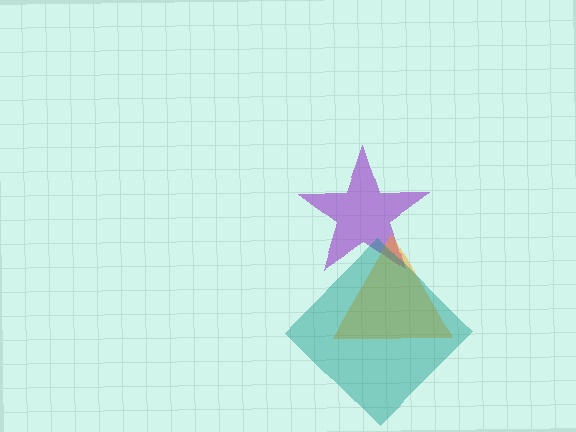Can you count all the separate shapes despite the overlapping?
Yes, there are 3 separate shapes.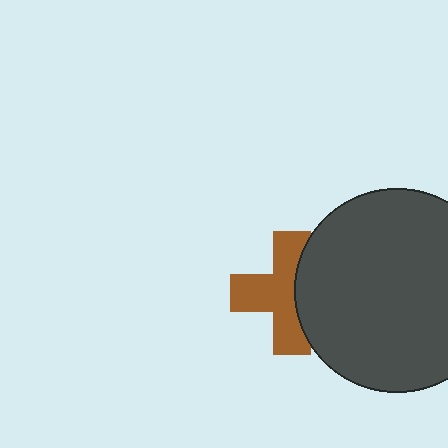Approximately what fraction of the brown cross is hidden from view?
Roughly 37% of the brown cross is hidden behind the dark gray circle.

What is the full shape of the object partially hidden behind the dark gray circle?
The partially hidden object is a brown cross.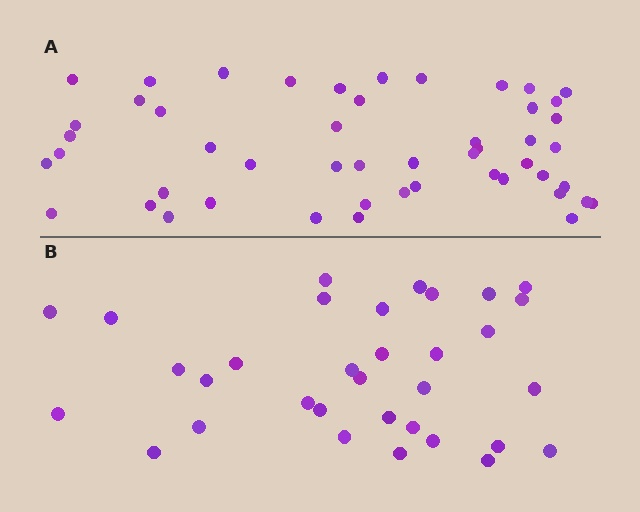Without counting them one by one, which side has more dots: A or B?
Region A (the top region) has more dots.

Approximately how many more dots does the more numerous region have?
Region A has approximately 15 more dots than region B.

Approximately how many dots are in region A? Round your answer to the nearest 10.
About 50 dots.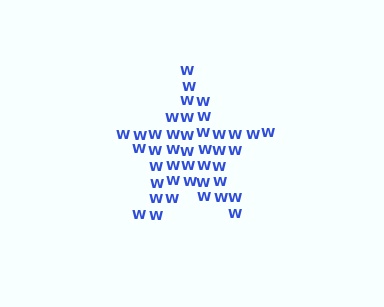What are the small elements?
The small elements are letter W's.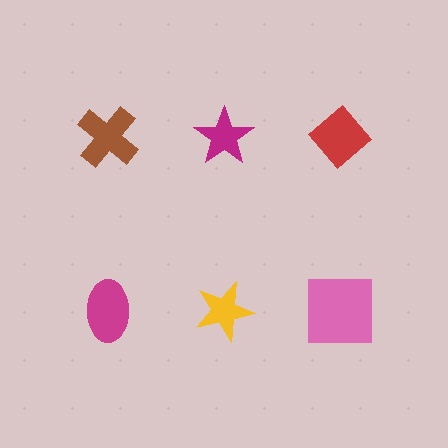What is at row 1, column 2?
A magenta star.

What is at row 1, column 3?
A red diamond.